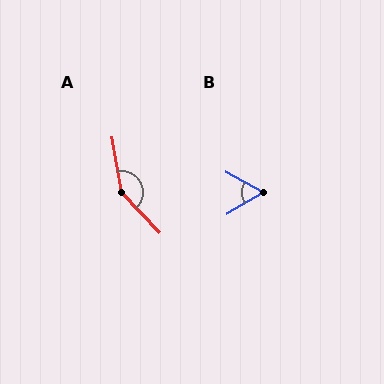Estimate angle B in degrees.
Approximately 59 degrees.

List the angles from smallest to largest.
B (59°), A (146°).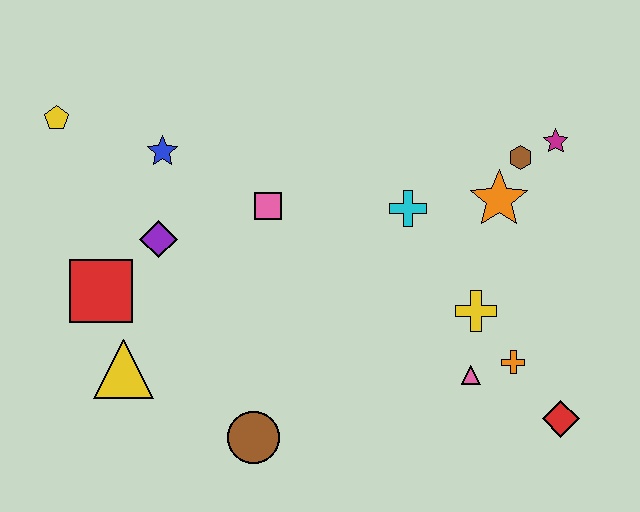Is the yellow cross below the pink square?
Yes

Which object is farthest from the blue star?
The red diamond is farthest from the blue star.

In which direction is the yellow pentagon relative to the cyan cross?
The yellow pentagon is to the left of the cyan cross.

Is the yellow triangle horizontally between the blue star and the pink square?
No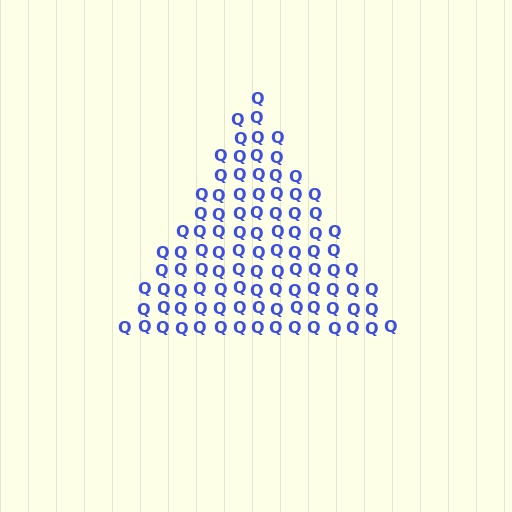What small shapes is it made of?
It is made of small letter Q's.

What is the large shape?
The large shape is a triangle.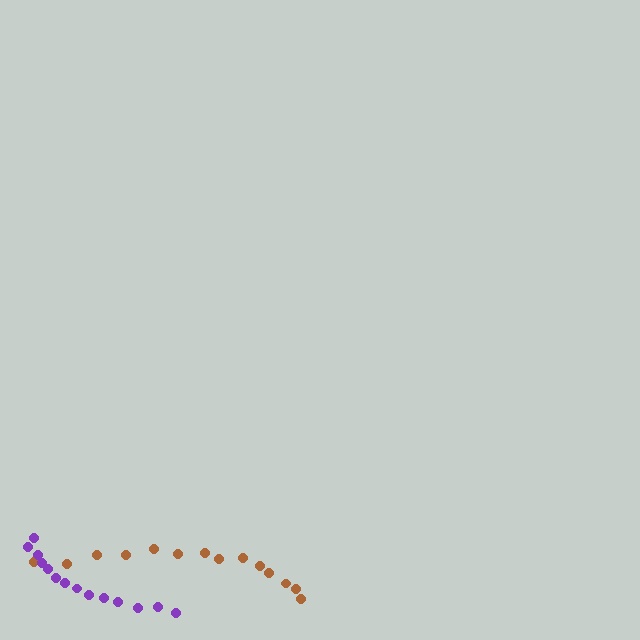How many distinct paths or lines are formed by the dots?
There are 2 distinct paths.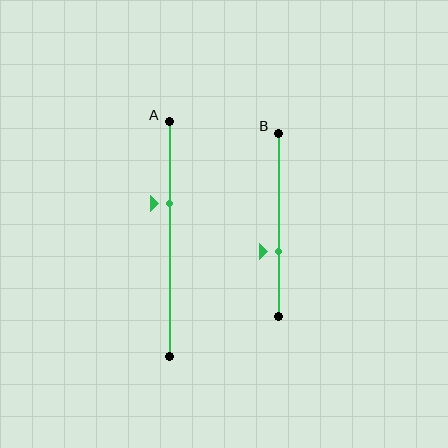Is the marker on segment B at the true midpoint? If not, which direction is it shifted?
No, the marker on segment B is shifted downward by about 15% of the segment length.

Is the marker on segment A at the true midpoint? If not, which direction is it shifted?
No, the marker on segment A is shifted upward by about 15% of the segment length.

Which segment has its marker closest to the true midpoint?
Segment B has its marker closest to the true midpoint.